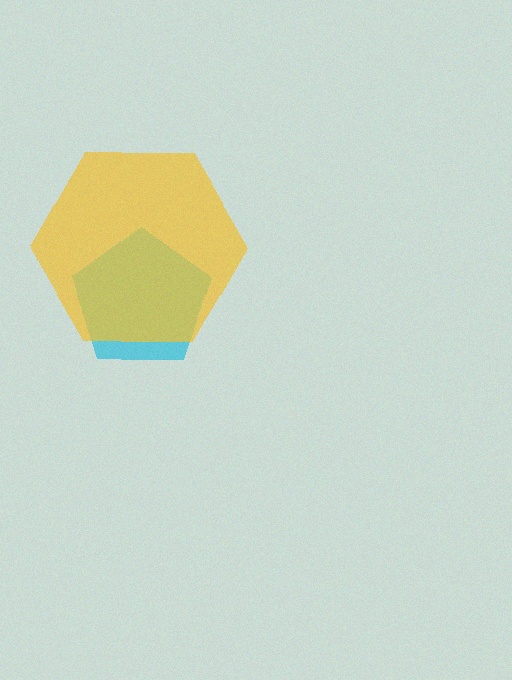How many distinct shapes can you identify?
There are 2 distinct shapes: a cyan pentagon, a yellow hexagon.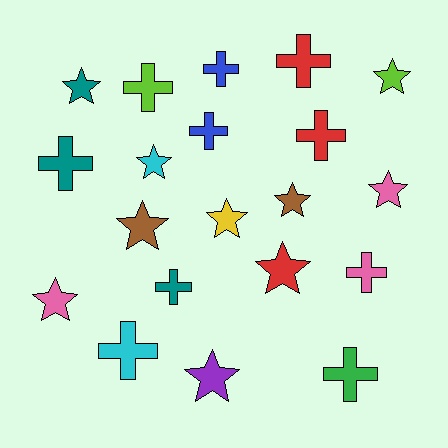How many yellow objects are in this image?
There is 1 yellow object.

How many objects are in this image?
There are 20 objects.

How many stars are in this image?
There are 10 stars.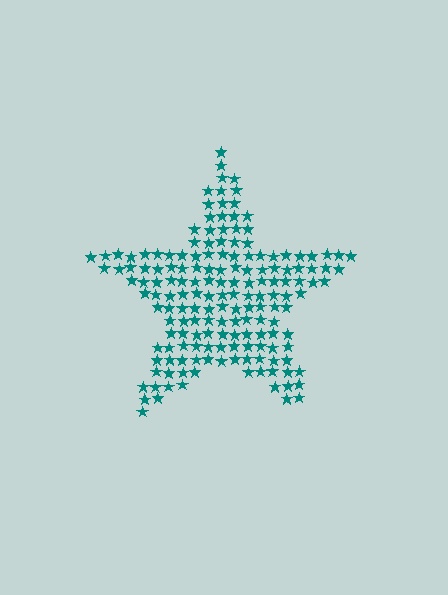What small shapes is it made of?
It is made of small stars.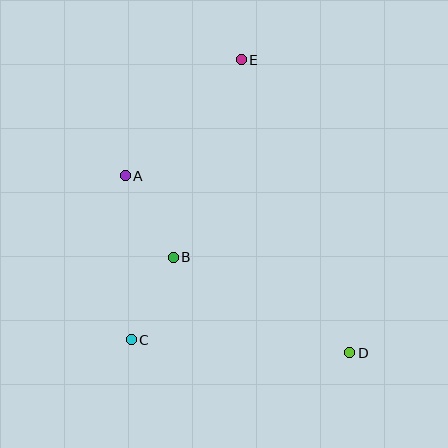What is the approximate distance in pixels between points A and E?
The distance between A and E is approximately 164 pixels.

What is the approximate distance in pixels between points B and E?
The distance between B and E is approximately 209 pixels.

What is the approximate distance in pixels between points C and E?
The distance between C and E is approximately 301 pixels.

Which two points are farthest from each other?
Points D and E are farthest from each other.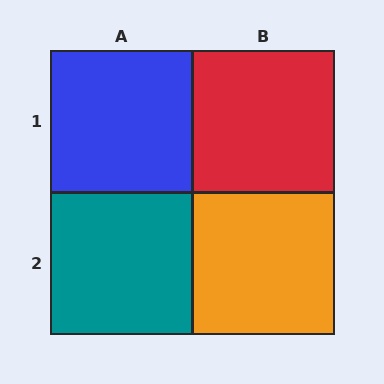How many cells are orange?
1 cell is orange.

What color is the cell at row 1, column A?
Blue.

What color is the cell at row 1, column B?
Red.